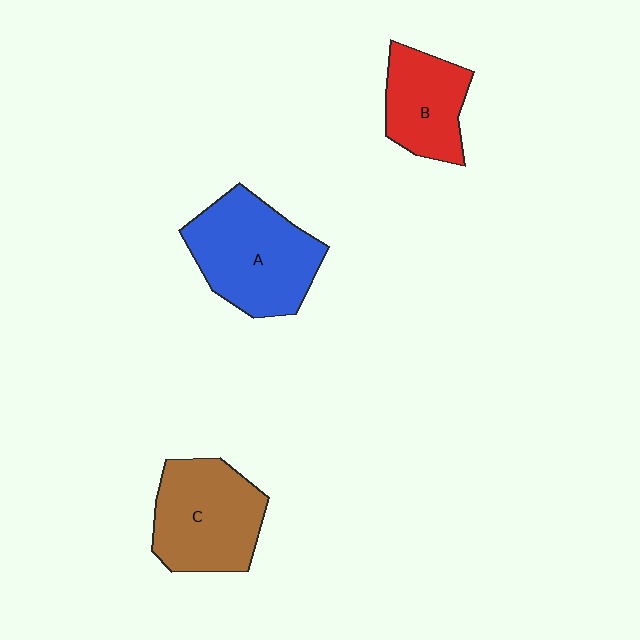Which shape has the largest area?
Shape A (blue).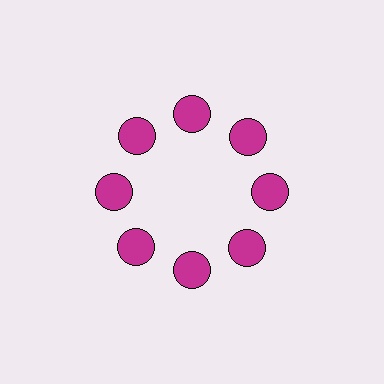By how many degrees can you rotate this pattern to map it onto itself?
The pattern maps onto itself every 45 degrees of rotation.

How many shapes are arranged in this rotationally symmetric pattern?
There are 8 shapes, arranged in 8 groups of 1.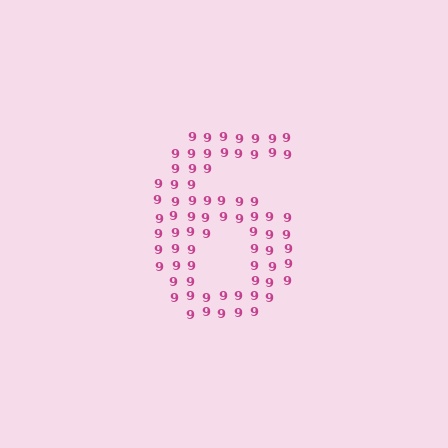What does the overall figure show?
The overall figure shows the digit 6.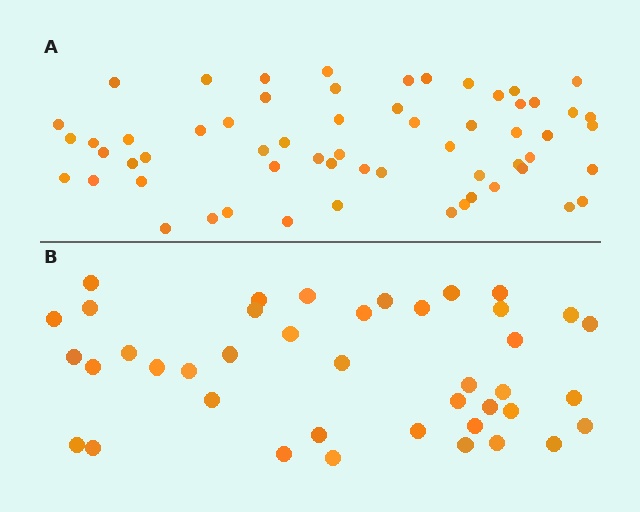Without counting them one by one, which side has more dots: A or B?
Region A (the top region) has more dots.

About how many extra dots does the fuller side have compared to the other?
Region A has approximately 20 more dots than region B.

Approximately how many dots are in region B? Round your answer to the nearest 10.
About 40 dots. (The exact count is 41, which rounds to 40.)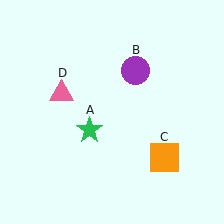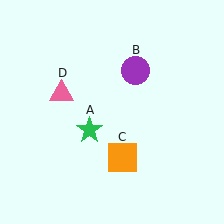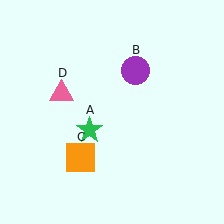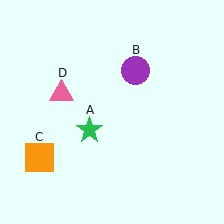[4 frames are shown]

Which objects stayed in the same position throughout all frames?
Green star (object A) and purple circle (object B) and pink triangle (object D) remained stationary.